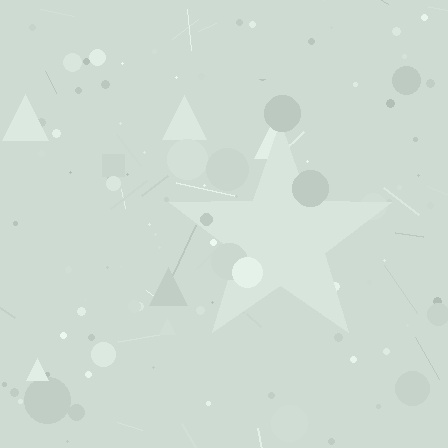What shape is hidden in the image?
A star is hidden in the image.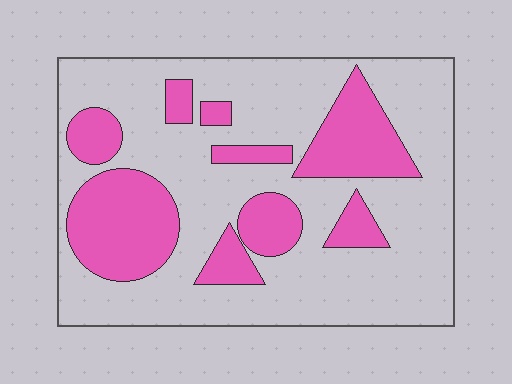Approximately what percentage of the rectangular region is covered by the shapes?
Approximately 30%.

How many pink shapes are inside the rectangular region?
9.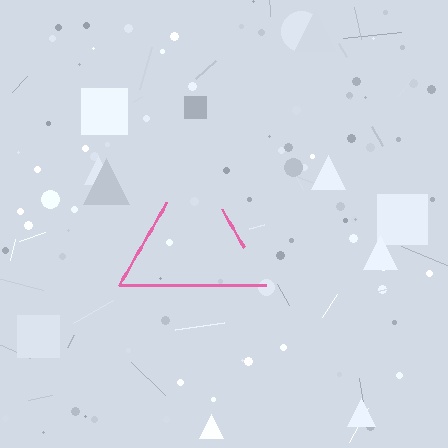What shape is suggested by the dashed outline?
The dashed outline suggests a triangle.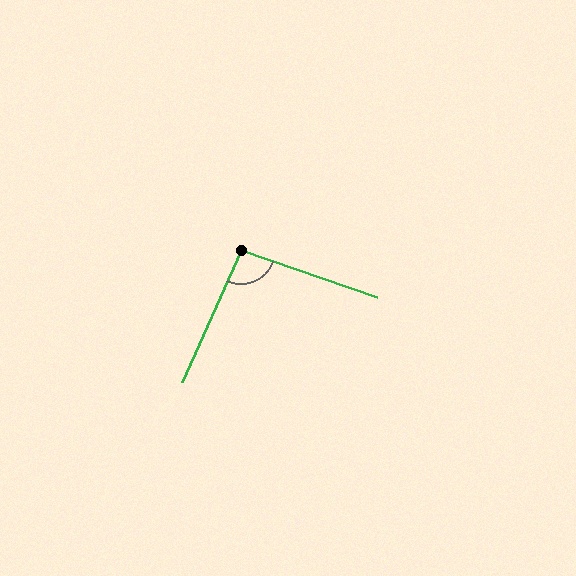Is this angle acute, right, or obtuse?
It is approximately a right angle.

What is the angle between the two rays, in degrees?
Approximately 95 degrees.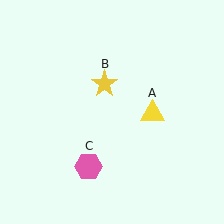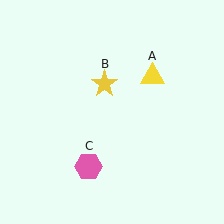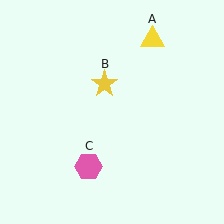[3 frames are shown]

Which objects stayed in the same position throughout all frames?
Yellow star (object B) and pink hexagon (object C) remained stationary.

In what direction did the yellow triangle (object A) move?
The yellow triangle (object A) moved up.